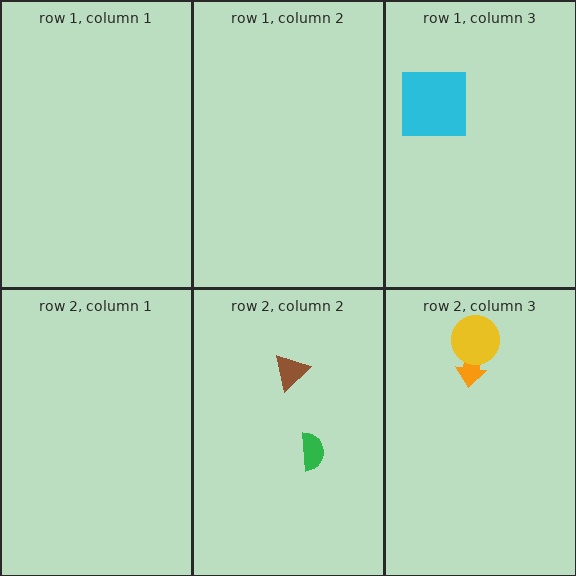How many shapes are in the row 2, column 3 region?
2.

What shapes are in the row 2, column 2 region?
The green semicircle, the brown triangle.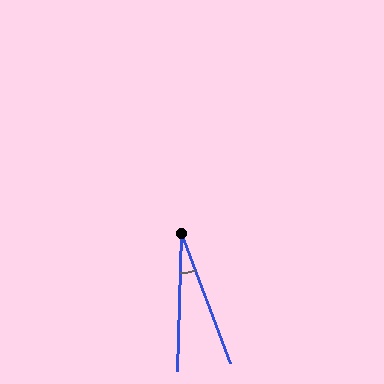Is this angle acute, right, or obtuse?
It is acute.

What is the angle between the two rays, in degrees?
Approximately 22 degrees.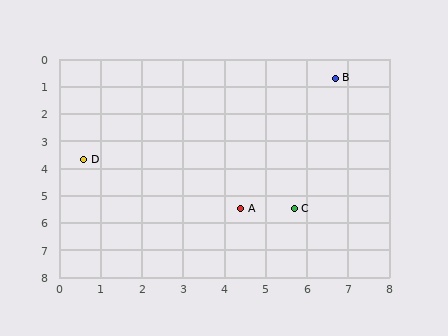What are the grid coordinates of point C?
Point C is at approximately (5.7, 5.5).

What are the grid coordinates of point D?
Point D is at approximately (0.6, 3.7).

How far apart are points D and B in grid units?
Points D and B are about 6.8 grid units apart.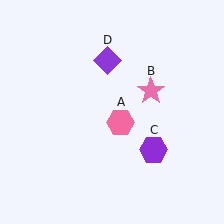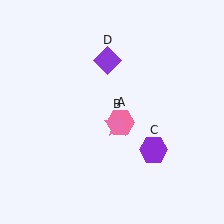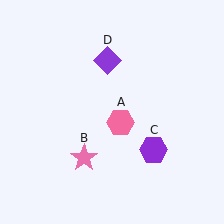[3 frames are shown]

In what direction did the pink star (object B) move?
The pink star (object B) moved down and to the left.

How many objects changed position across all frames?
1 object changed position: pink star (object B).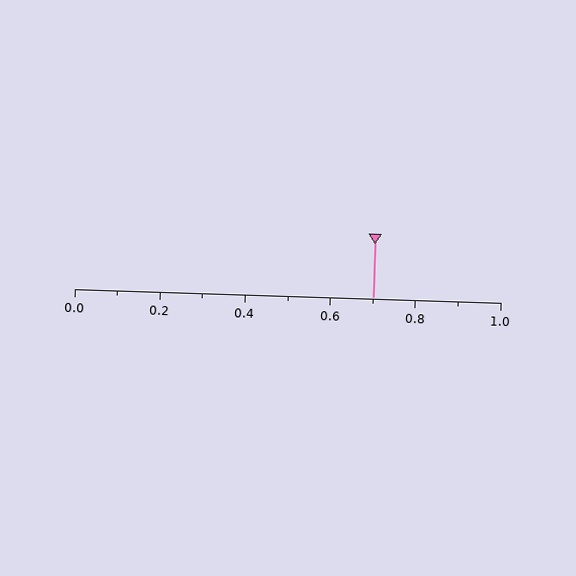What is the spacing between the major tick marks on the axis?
The major ticks are spaced 0.2 apart.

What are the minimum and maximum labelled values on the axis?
The axis runs from 0.0 to 1.0.